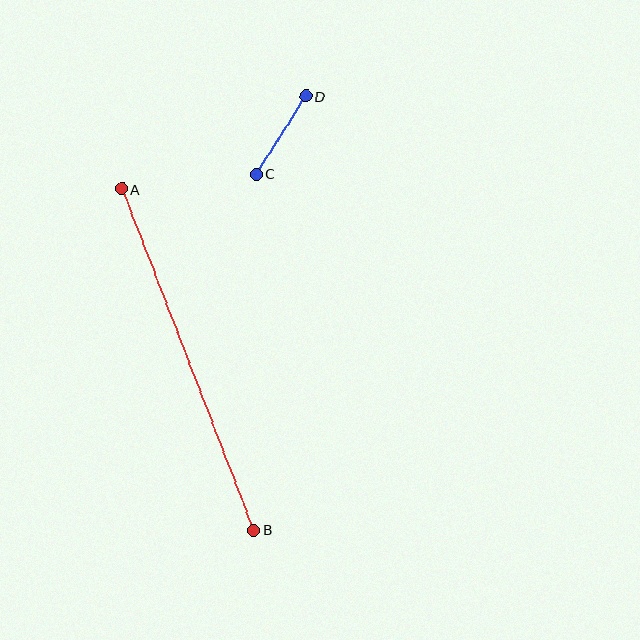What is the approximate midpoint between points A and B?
The midpoint is at approximately (188, 359) pixels.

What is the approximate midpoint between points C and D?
The midpoint is at approximately (281, 135) pixels.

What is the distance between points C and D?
The distance is approximately 92 pixels.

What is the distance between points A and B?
The distance is approximately 366 pixels.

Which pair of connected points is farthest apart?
Points A and B are farthest apart.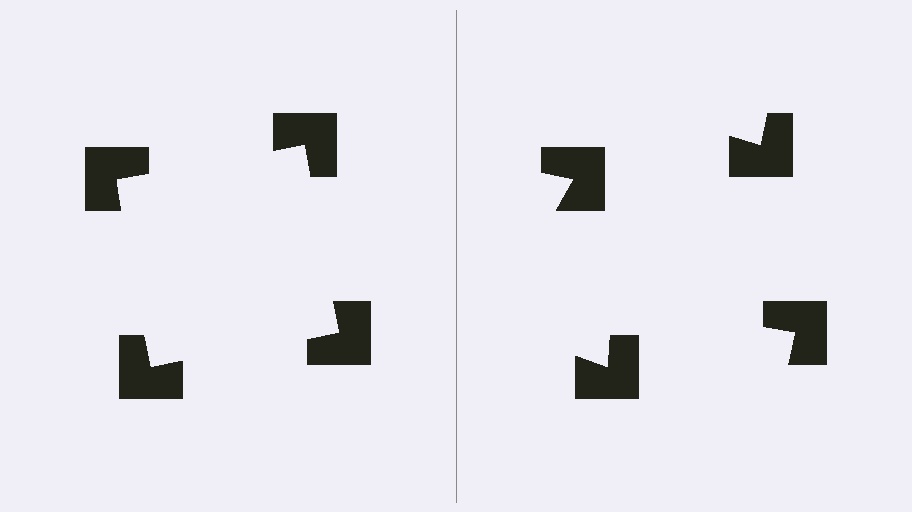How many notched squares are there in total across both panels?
8 — 4 on each side.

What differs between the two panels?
The notched squares are positioned identically on both sides; only the wedge orientations differ. On the left they align to a square; on the right they are misaligned.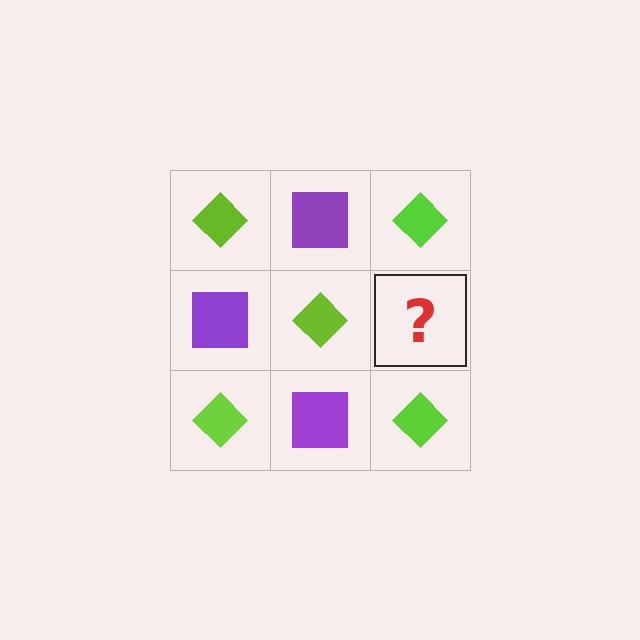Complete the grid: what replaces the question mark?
The question mark should be replaced with a purple square.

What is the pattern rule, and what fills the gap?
The rule is that it alternates lime diamond and purple square in a checkerboard pattern. The gap should be filled with a purple square.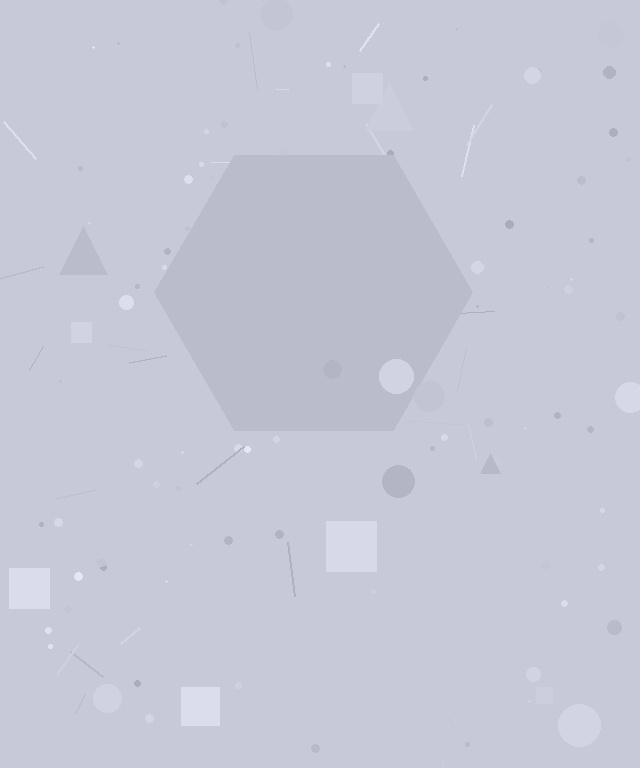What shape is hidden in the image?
A hexagon is hidden in the image.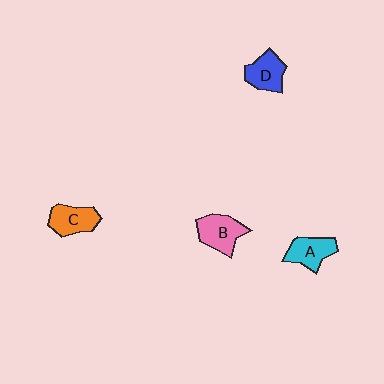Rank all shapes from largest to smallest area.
From largest to smallest: B (pink), C (orange), A (cyan), D (blue).